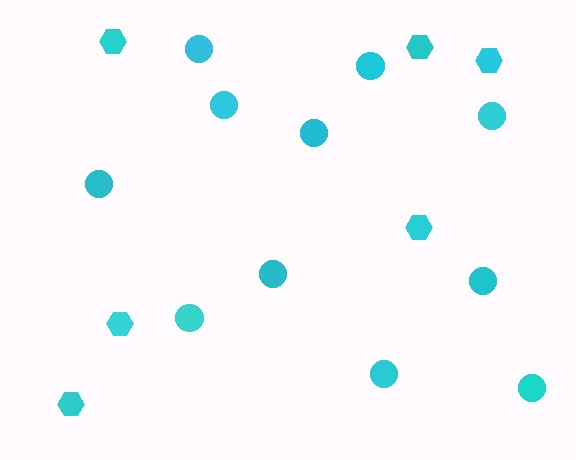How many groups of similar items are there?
There are 2 groups: one group of hexagons (6) and one group of circles (11).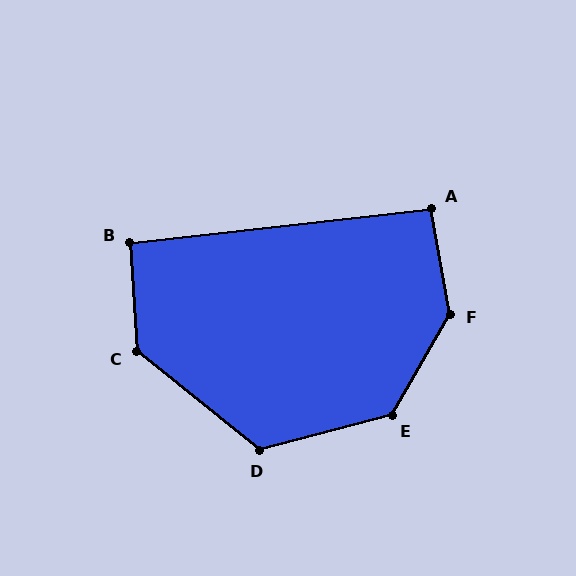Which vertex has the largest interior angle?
F, at approximately 140 degrees.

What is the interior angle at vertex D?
Approximately 127 degrees (obtuse).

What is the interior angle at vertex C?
Approximately 132 degrees (obtuse).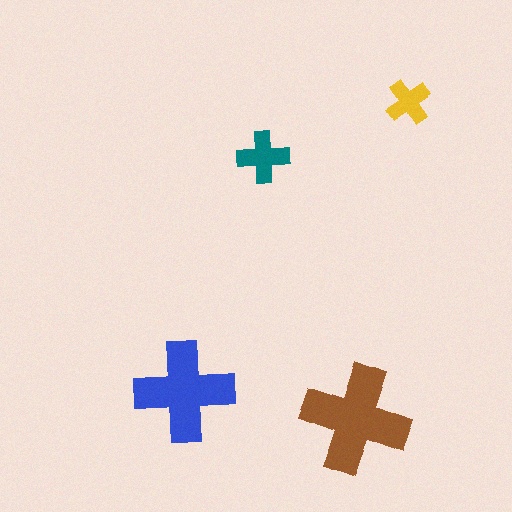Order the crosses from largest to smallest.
the brown one, the blue one, the teal one, the yellow one.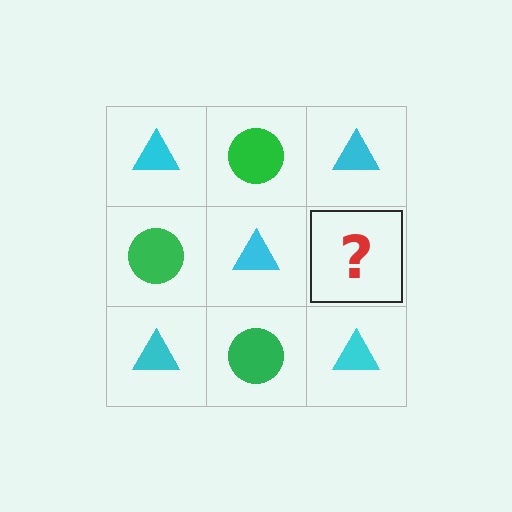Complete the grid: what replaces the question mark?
The question mark should be replaced with a green circle.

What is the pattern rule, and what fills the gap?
The rule is that it alternates cyan triangle and green circle in a checkerboard pattern. The gap should be filled with a green circle.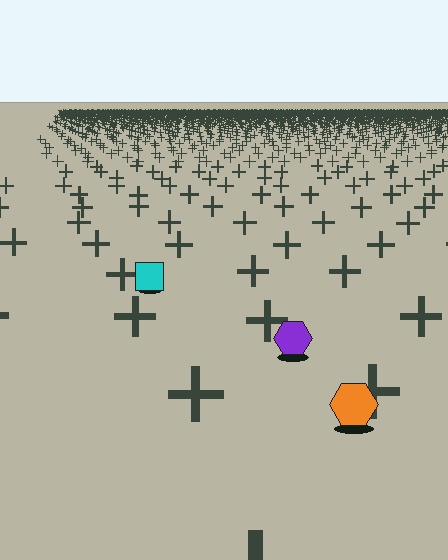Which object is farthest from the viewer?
The cyan square is farthest from the viewer. It appears smaller and the ground texture around it is denser.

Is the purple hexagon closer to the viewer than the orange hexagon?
No. The orange hexagon is closer — you can tell from the texture gradient: the ground texture is coarser near it.